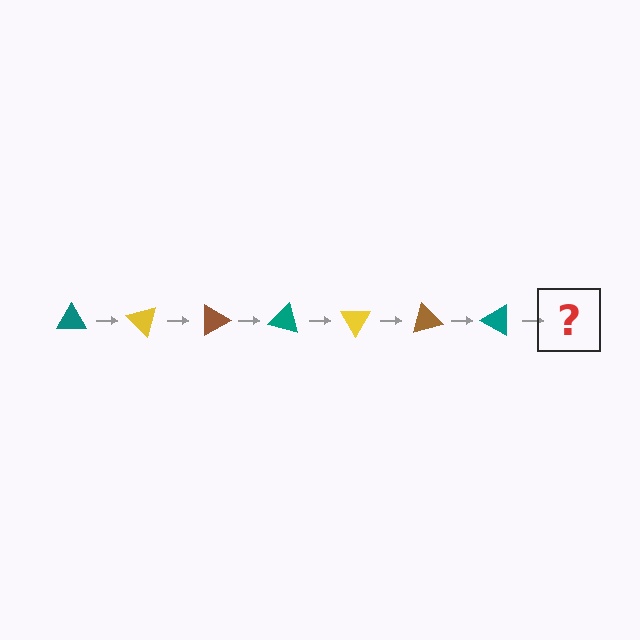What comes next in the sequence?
The next element should be a yellow triangle, rotated 315 degrees from the start.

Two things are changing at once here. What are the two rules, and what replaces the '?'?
The two rules are that it rotates 45 degrees each step and the color cycles through teal, yellow, and brown. The '?' should be a yellow triangle, rotated 315 degrees from the start.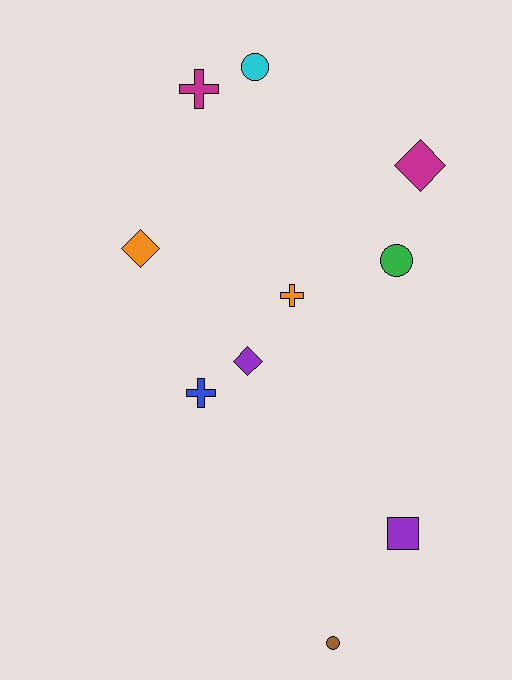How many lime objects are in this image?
There are no lime objects.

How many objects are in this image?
There are 10 objects.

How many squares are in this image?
There is 1 square.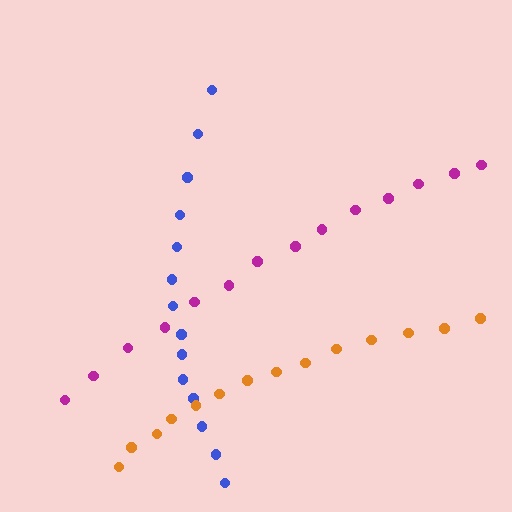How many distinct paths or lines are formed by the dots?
There are 3 distinct paths.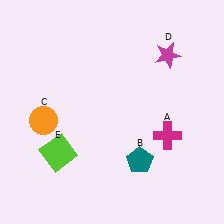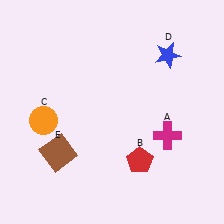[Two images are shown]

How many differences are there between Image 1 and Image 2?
There are 3 differences between the two images.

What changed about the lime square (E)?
In Image 1, E is lime. In Image 2, it changed to brown.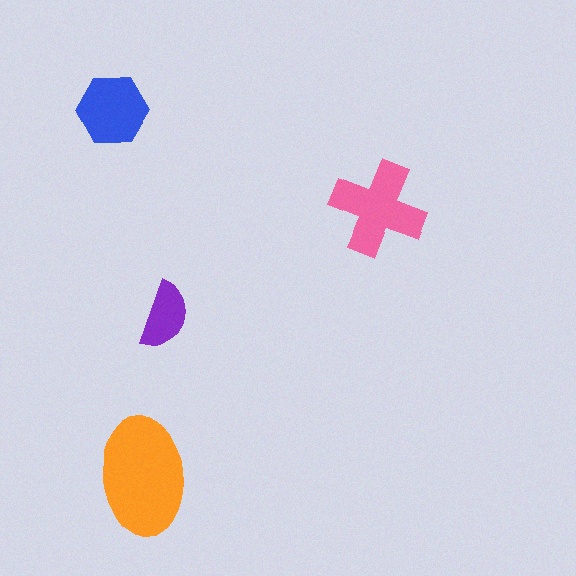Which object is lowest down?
The orange ellipse is bottommost.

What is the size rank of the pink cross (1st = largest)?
2nd.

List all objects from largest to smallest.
The orange ellipse, the pink cross, the blue hexagon, the purple semicircle.